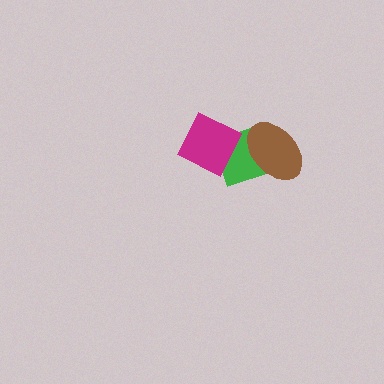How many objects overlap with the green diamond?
2 objects overlap with the green diamond.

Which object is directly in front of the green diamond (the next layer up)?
The brown ellipse is directly in front of the green diamond.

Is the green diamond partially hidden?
Yes, it is partially covered by another shape.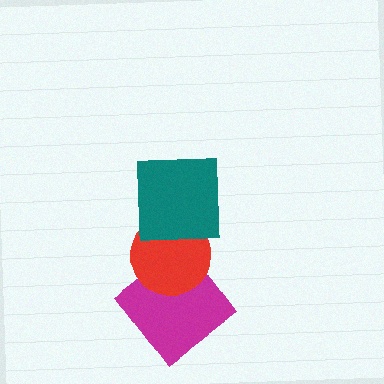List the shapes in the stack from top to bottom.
From top to bottom: the teal square, the red circle, the magenta diamond.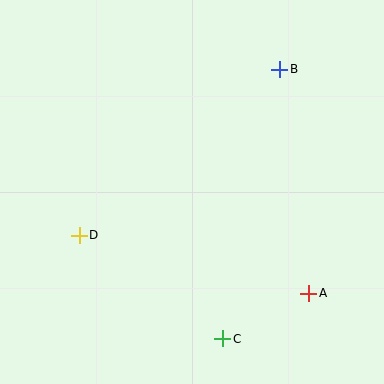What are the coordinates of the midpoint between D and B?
The midpoint between D and B is at (179, 152).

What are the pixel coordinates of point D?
Point D is at (79, 235).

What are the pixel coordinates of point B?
Point B is at (280, 69).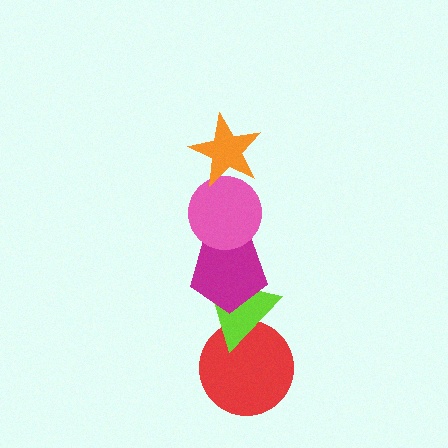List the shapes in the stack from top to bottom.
From top to bottom: the orange star, the pink circle, the magenta pentagon, the lime triangle, the red circle.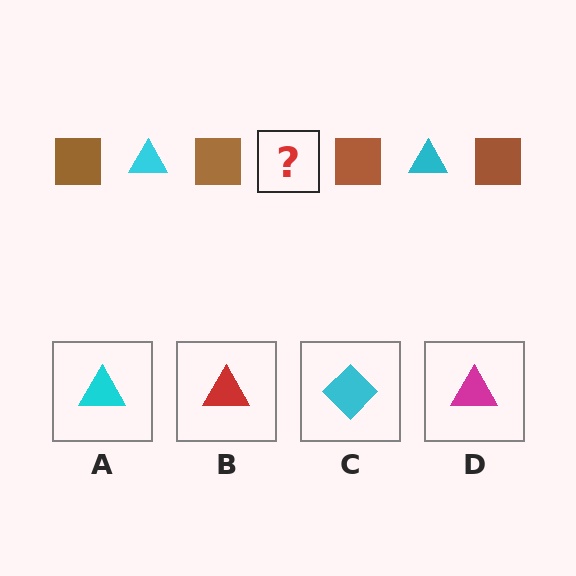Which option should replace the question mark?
Option A.